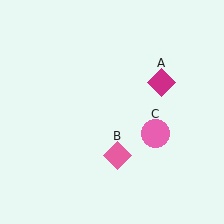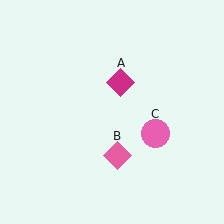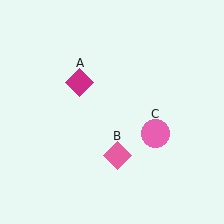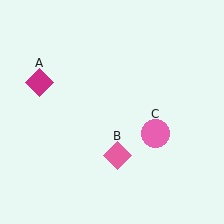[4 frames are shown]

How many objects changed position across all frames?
1 object changed position: magenta diamond (object A).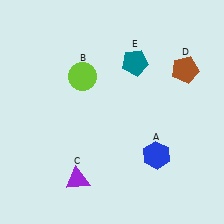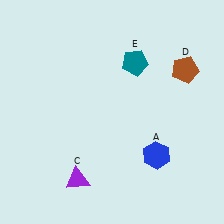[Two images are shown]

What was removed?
The lime circle (B) was removed in Image 2.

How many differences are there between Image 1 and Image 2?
There is 1 difference between the two images.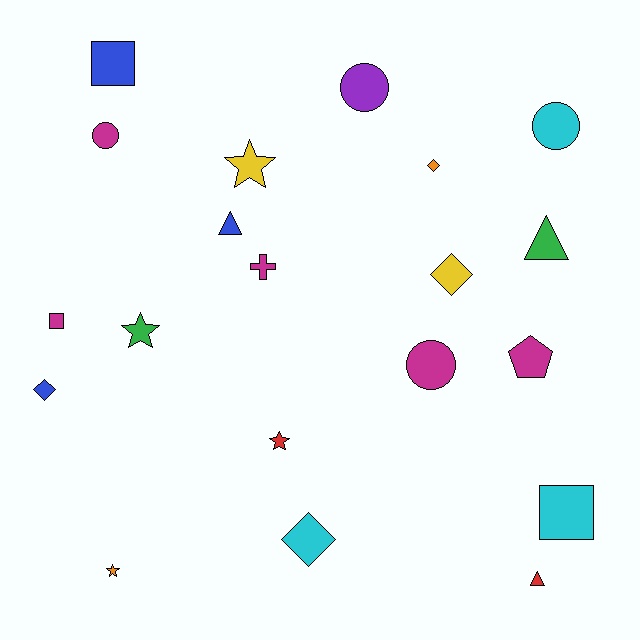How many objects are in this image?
There are 20 objects.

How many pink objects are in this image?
There are no pink objects.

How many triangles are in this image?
There are 3 triangles.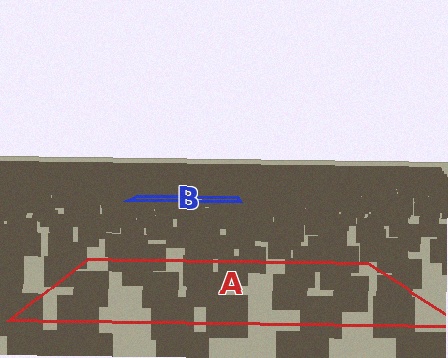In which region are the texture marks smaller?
The texture marks are smaller in region B, because it is farther away.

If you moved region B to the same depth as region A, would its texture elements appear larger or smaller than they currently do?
They would appear larger. At a closer depth, the same texture elements are projected at a bigger on-screen size.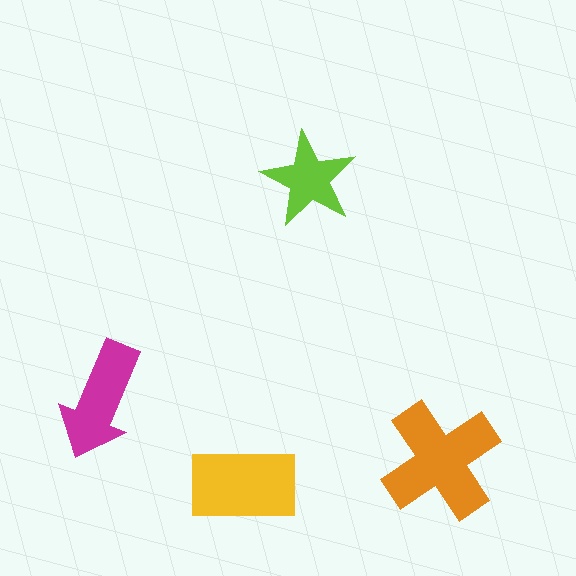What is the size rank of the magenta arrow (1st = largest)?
3rd.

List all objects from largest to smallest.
The orange cross, the yellow rectangle, the magenta arrow, the lime star.